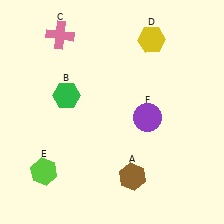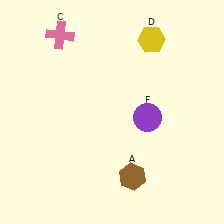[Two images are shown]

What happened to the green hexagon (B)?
The green hexagon (B) was removed in Image 2. It was in the top-left area of Image 1.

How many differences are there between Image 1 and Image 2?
There are 2 differences between the two images.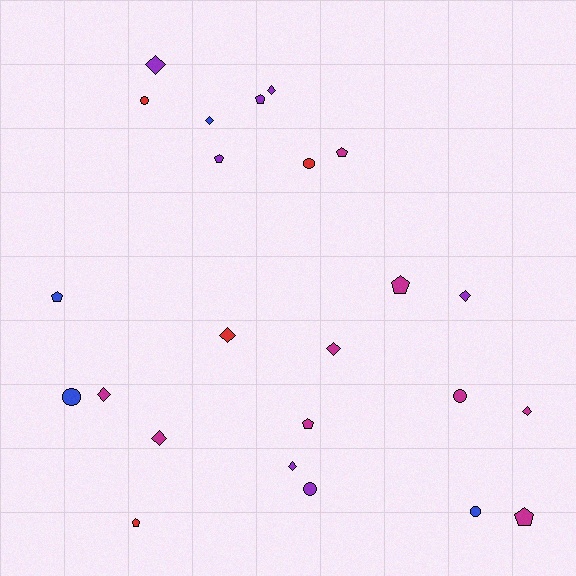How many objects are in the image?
There are 24 objects.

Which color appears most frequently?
Magenta, with 9 objects.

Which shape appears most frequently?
Diamond, with 10 objects.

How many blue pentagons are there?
There is 1 blue pentagon.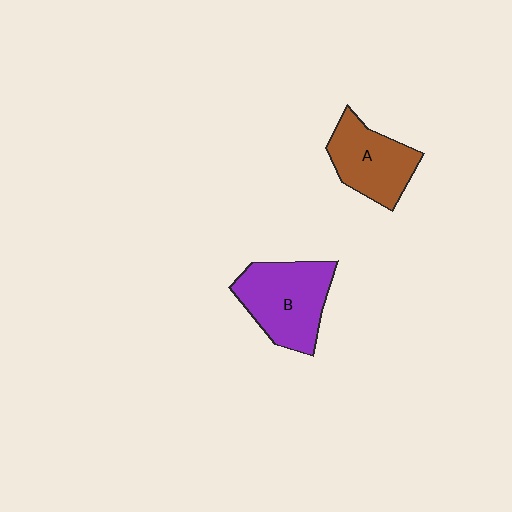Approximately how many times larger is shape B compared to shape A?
Approximately 1.2 times.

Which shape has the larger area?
Shape B (purple).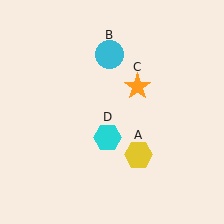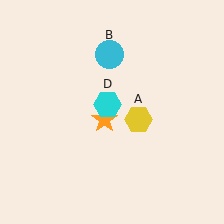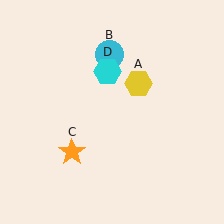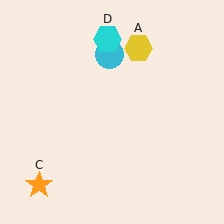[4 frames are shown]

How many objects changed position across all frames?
3 objects changed position: yellow hexagon (object A), orange star (object C), cyan hexagon (object D).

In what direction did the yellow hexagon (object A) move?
The yellow hexagon (object A) moved up.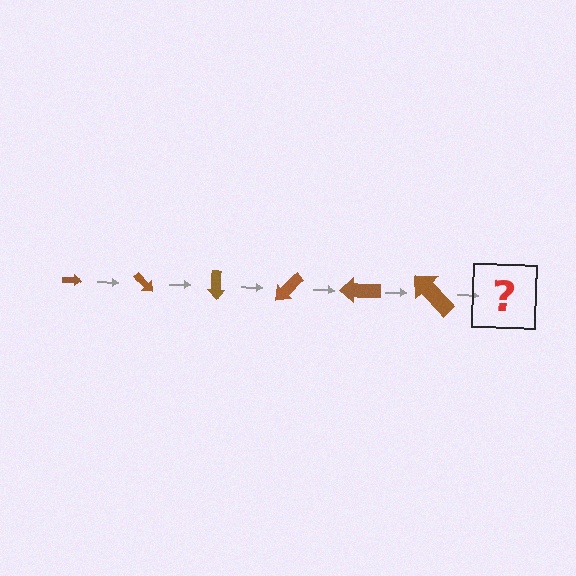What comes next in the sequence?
The next element should be an arrow, larger than the previous one and rotated 270 degrees from the start.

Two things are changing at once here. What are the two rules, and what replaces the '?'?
The two rules are that the arrow grows larger each step and it rotates 45 degrees each step. The '?' should be an arrow, larger than the previous one and rotated 270 degrees from the start.